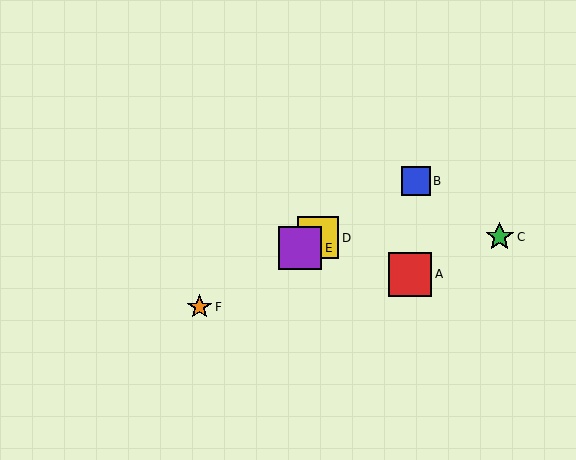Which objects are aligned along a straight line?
Objects B, D, E, F are aligned along a straight line.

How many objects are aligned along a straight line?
4 objects (B, D, E, F) are aligned along a straight line.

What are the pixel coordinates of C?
Object C is at (500, 237).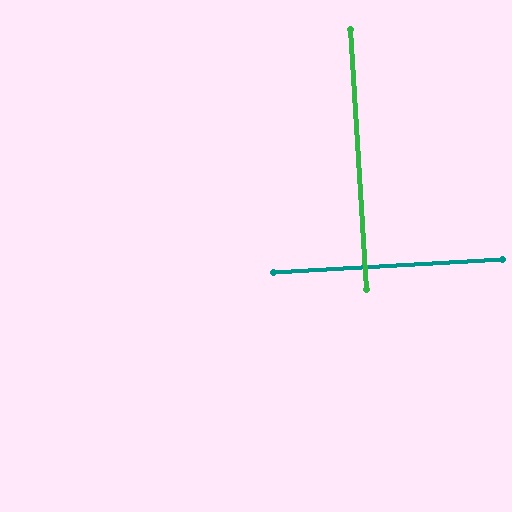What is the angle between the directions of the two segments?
Approximately 90 degrees.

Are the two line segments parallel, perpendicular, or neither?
Perpendicular — they meet at approximately 90°.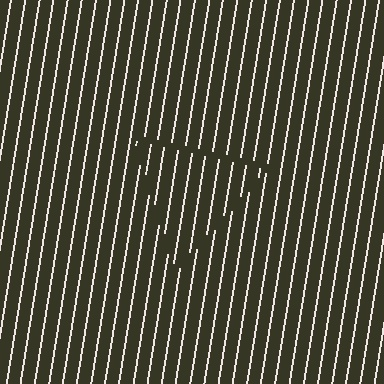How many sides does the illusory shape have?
3 sides — the line-ends trace a triangle.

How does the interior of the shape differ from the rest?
The interior of the shape contains the same grating, shifted by half a period — the contour is defined by the phase discontinuity where line-ends from the inner and outer gratings abut.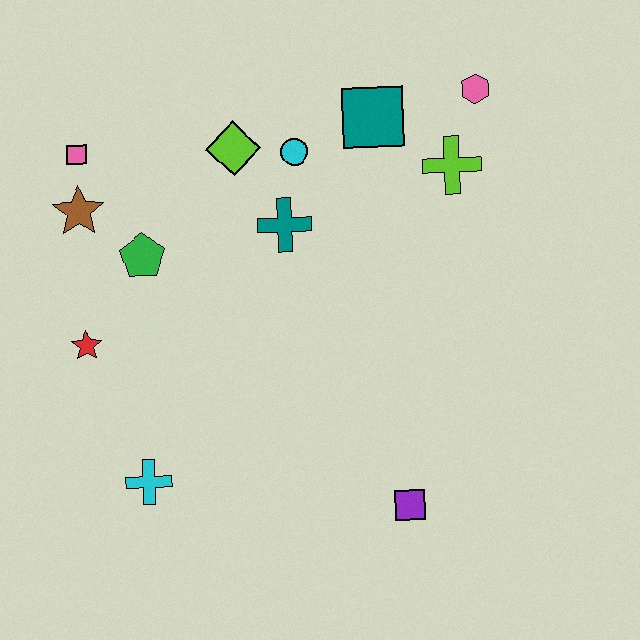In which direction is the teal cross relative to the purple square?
The teal cross is above the purple square.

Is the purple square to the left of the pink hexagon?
Yes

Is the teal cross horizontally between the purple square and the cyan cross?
Yes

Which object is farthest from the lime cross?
The cyan cross is farthest from the lime cross.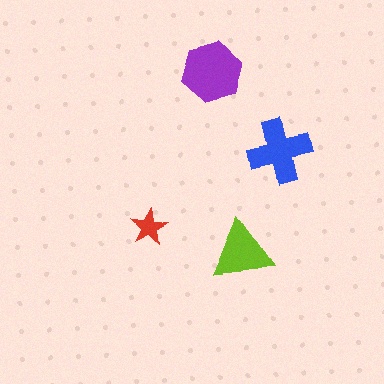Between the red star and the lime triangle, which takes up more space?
The lime triangle.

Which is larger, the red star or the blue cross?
The blue cross.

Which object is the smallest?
The red star.